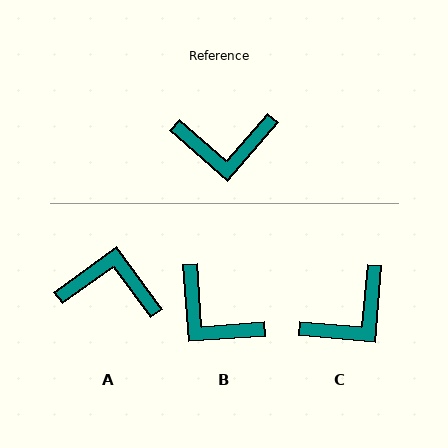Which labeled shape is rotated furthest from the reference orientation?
A, about 167 degrees away.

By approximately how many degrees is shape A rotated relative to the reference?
Approximately 167 degrees counter-clockwise.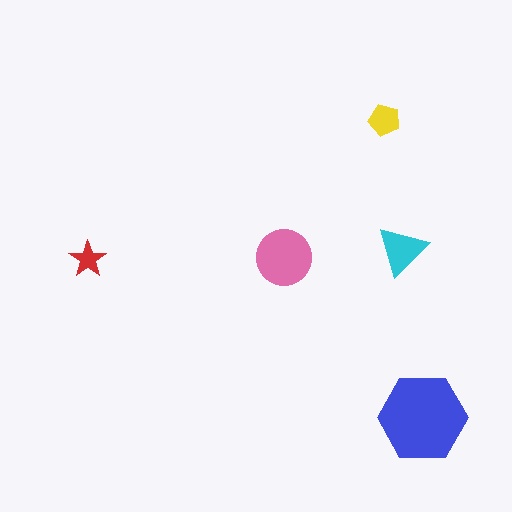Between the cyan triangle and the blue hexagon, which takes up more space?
The blue hexagon.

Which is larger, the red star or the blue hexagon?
The blue hexagon.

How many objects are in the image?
There are 5 objects in the image.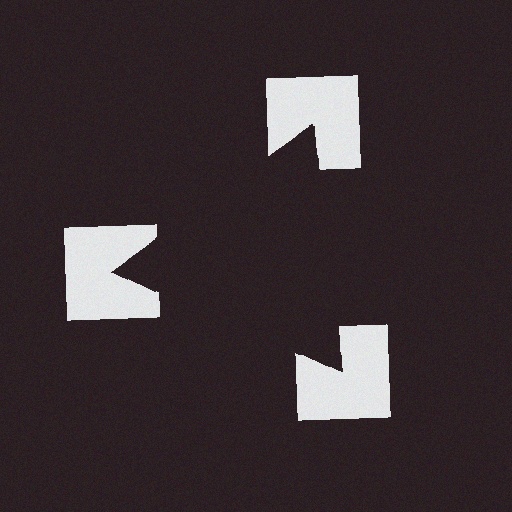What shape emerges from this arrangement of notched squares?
An illusory triangle — its edges are inferred from the aligned wedge cuts in the notched squares, not physically drawn.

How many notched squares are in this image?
There are 3 — one at each vertex of the illusory triangle.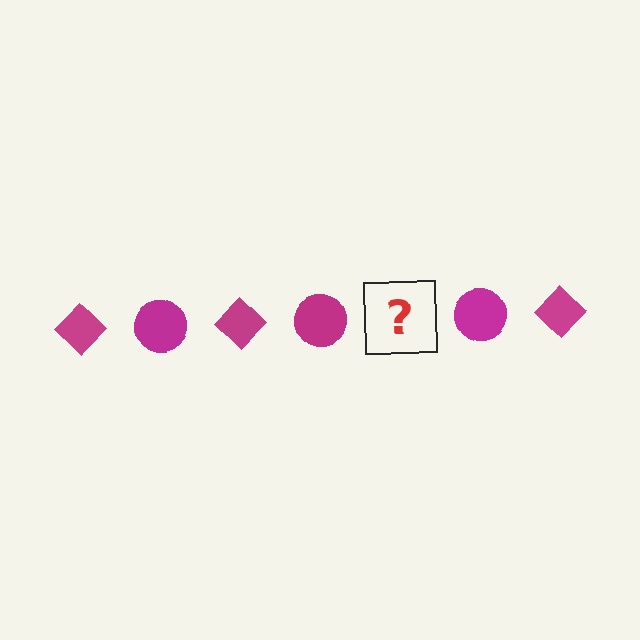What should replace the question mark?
The question mark should be replaced with a magenta diamond.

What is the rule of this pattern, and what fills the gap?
The rule is that the pattern cycles through diamond, circle shapes in magenta. The gap should be filled with a magenta diamond.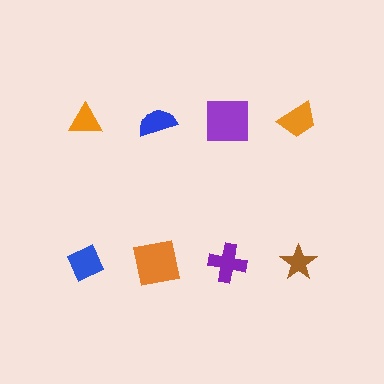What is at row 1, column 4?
An orange trapezoid.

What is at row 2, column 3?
A purple cross.